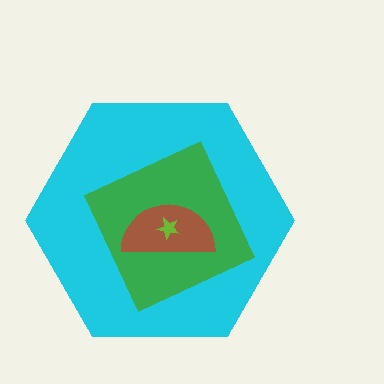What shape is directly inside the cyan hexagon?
The green diamond.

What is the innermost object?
The lime star.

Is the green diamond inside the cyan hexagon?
Yes.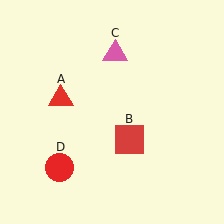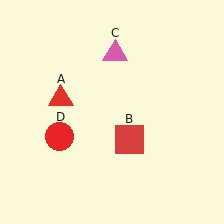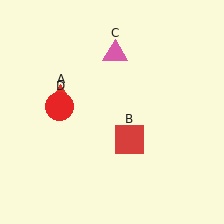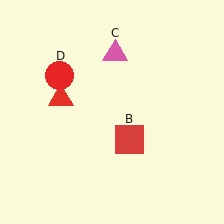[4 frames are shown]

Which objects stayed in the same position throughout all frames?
Red triangle (object A) and red square (object B) and pink triangle (object C) remained stationary.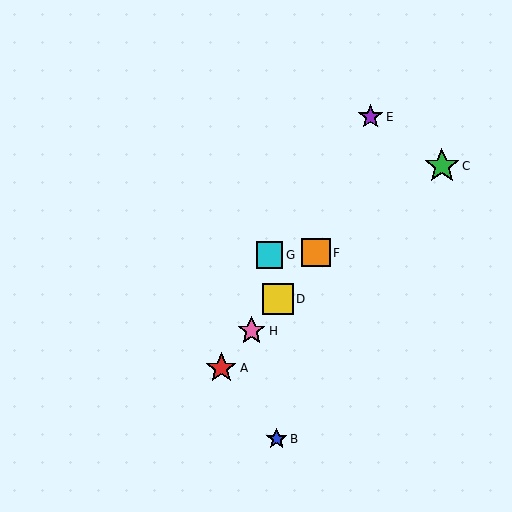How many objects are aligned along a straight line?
4 objects (A, D, F, H) are aligned along a straight line.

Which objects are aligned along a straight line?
Objects A, D, F, H are aligned along a straight line.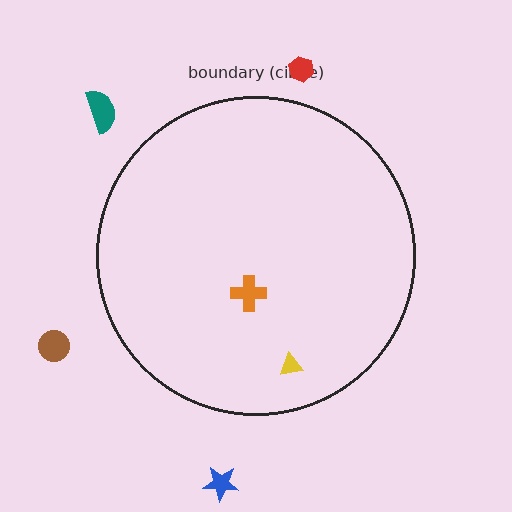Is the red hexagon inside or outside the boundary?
Outside.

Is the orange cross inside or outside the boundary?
Inside.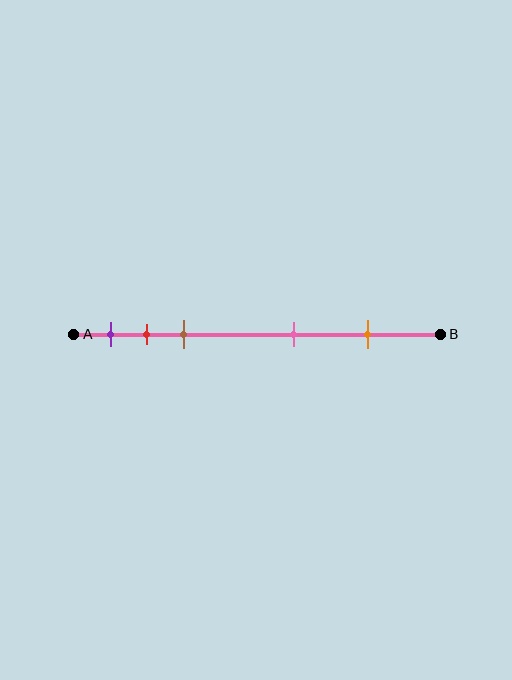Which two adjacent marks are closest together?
The red and brown marks are the closest adjacent pair.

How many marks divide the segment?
There are 5 marks dividing the segment.